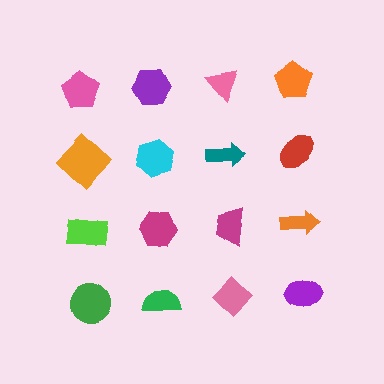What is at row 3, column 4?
An orange arrow.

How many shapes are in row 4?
4 shapes.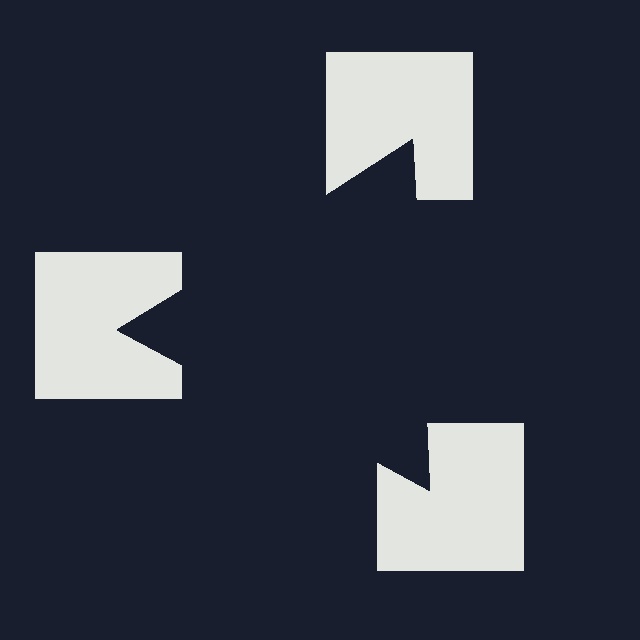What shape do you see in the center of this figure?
An illusory triangle — its edges are inferred from the aligned wedge cuts in the notched squares, not physically drawn.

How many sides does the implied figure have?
3 sides.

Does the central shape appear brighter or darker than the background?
It typically appears slightly darker than the background, even though no actual brightness change is drawn.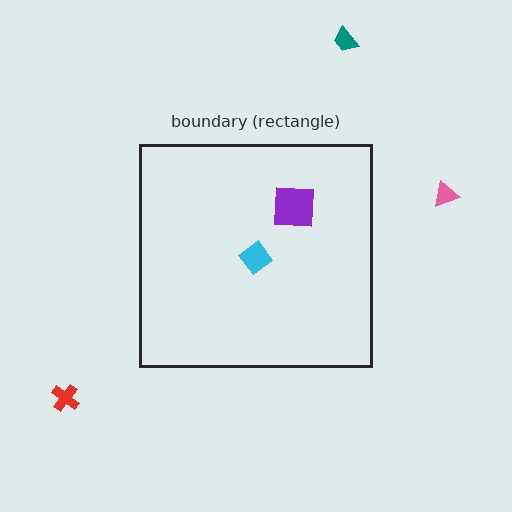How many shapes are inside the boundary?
2 inside, 3 outside.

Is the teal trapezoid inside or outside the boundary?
Outside.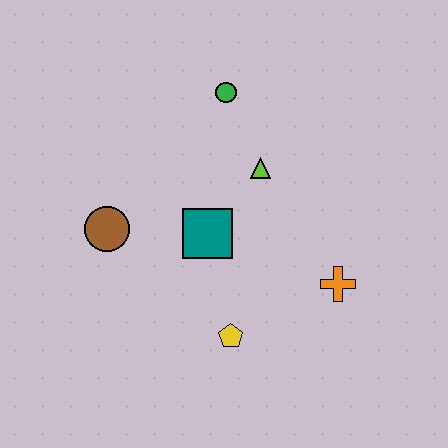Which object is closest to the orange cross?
The yellow pentagon is closest to the orange cross.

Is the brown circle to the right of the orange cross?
No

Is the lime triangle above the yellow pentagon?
Yes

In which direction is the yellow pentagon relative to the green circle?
The yellow pentagon is below the green circle.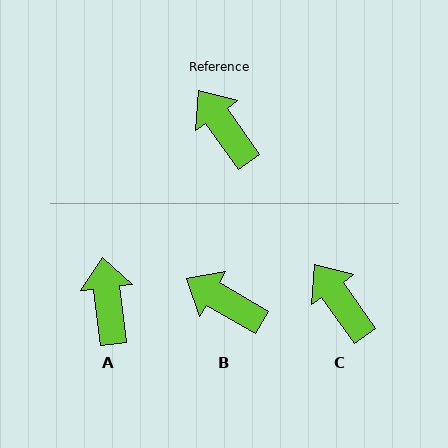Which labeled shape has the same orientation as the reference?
C.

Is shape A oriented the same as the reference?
No, it is off by about 28 degrees.